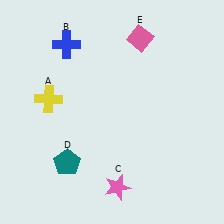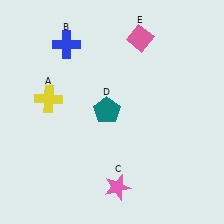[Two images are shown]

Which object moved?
The teal pentagon (D) moved up.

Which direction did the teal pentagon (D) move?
The teal pentagon (D) moved up.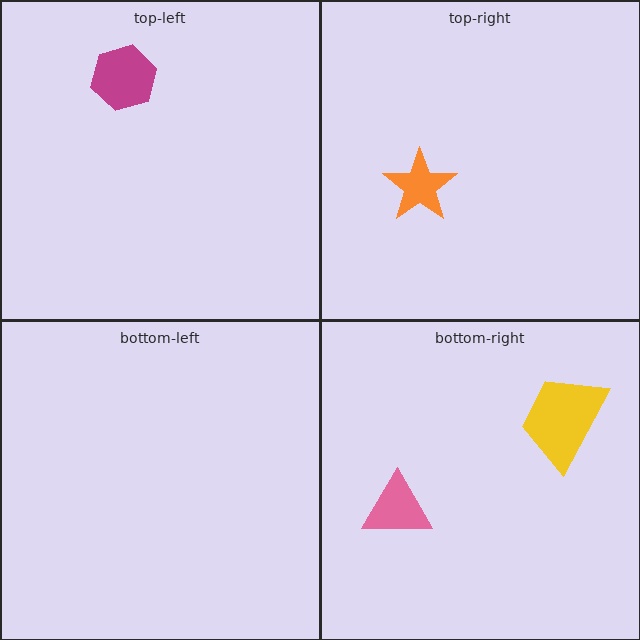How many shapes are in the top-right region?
1.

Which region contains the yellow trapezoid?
The bottom-right region.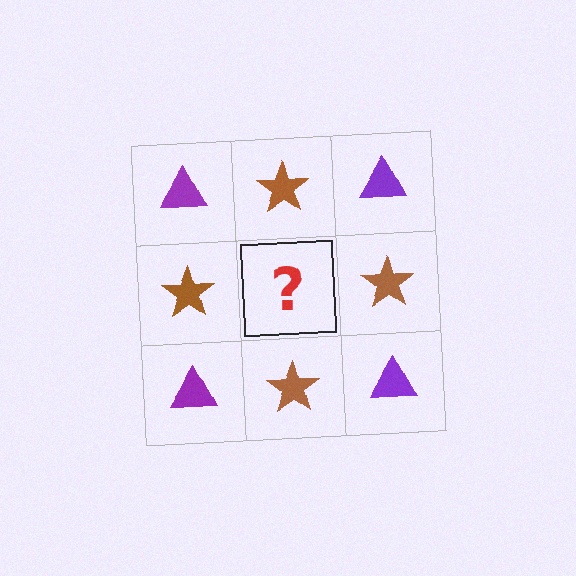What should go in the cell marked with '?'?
The missing cell should contain a purple triangle.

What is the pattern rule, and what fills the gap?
The rule is that it alternates purple triangle and brown star in a checkerboard pattern. The gap should be filled with a purple triangle.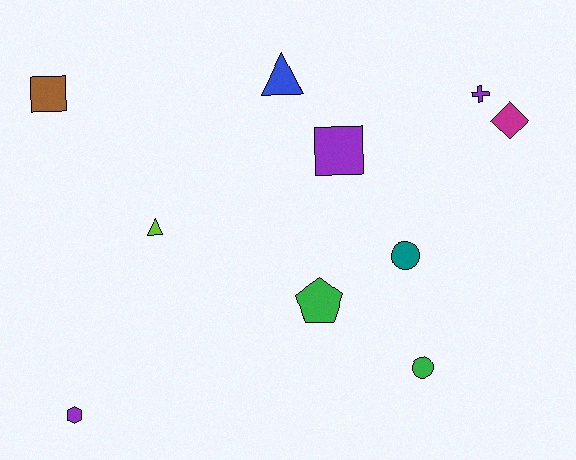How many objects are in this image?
There are 10 objects.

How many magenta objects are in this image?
There is 1 magenta object.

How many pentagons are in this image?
There is 1 pentagon.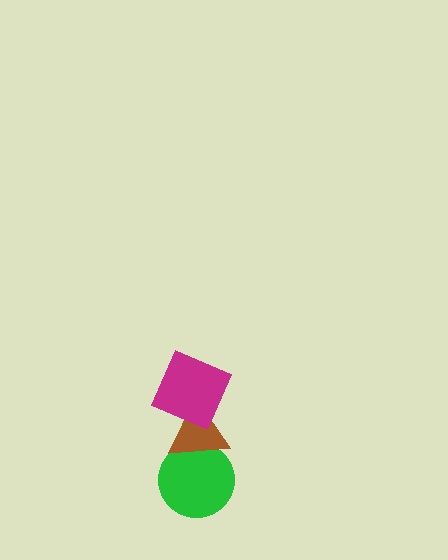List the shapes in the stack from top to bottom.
From top to bottom: the magenta square, the brown triangle, the green circle.